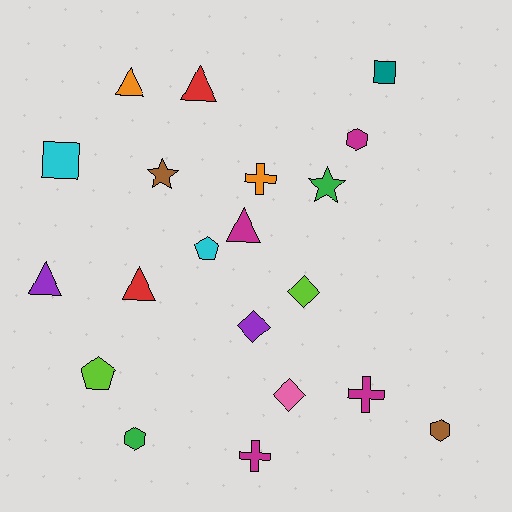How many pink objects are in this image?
There is 1 pink object.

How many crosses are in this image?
There are 3 crosses.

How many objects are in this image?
There are 20 objects.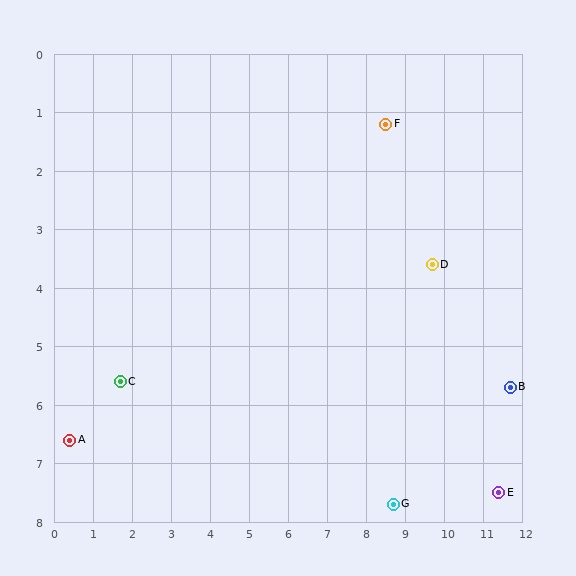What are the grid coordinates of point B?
Point B is at approximately (11.7, 5.7).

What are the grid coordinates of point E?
Point E is at approximately (11.4, 7.5).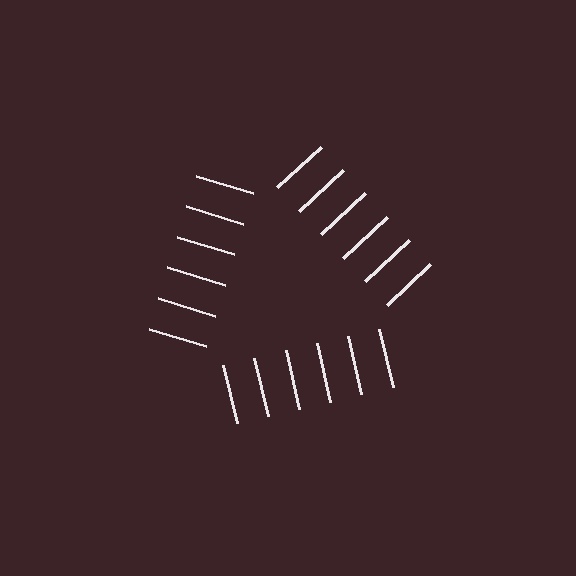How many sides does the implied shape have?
3 sides — the line-ends trace a triangle.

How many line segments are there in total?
18 — 6 along each of the 3 edges.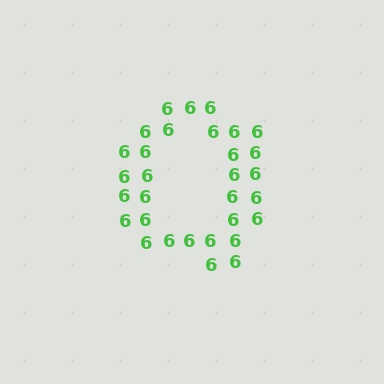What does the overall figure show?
The overall figure shows the letter Q.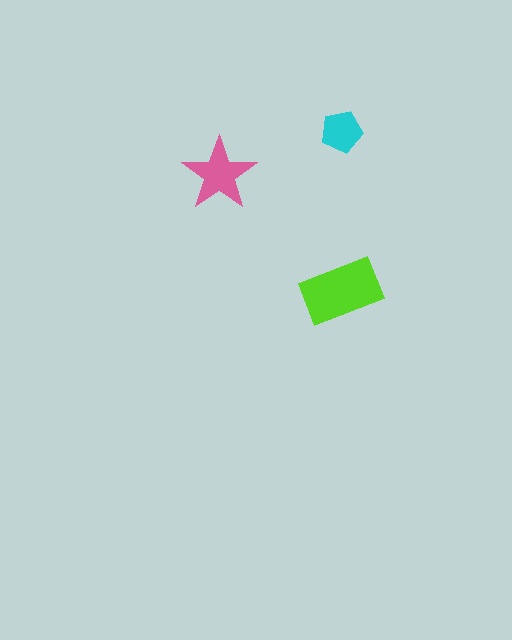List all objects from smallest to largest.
The cyan pentagon, the pink star, the lime rectangle.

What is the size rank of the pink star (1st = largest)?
2nd.